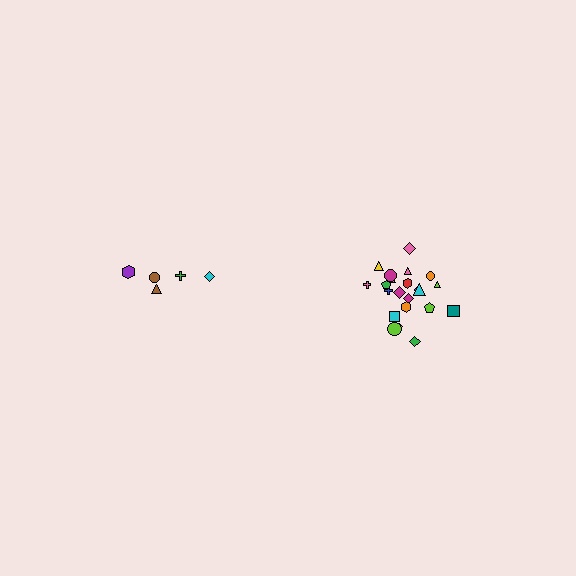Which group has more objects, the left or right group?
The right group.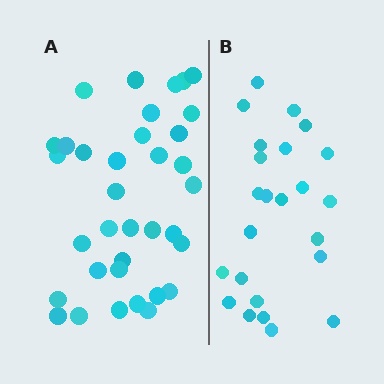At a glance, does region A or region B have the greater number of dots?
Region A (the left region) has more dots.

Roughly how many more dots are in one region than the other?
Region A has roughly 12 or so more dots than region B.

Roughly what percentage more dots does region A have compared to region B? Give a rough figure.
About 45% more.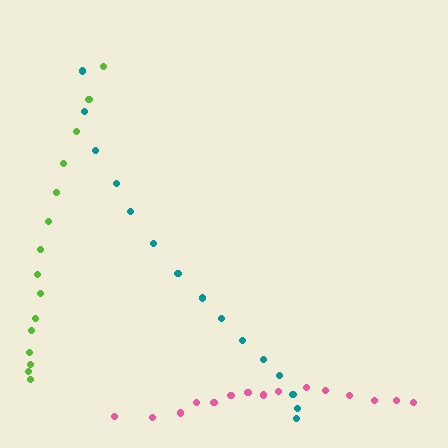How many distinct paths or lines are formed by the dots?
There are 3 distinct paths.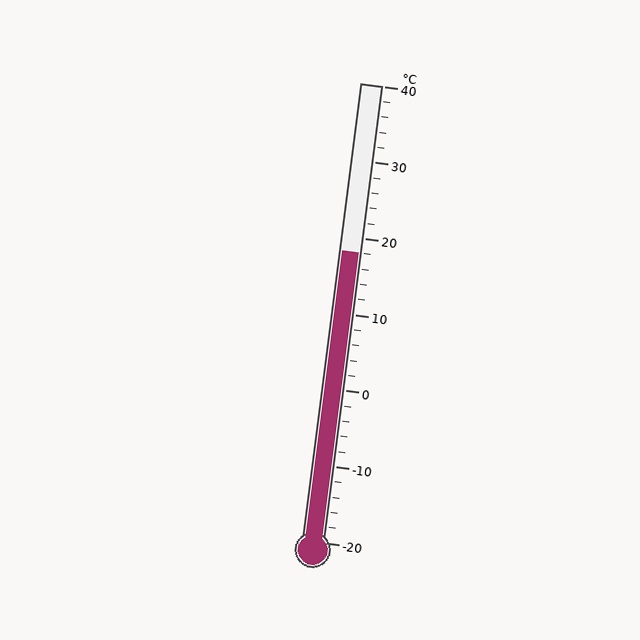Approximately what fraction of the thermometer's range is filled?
The thermometer is filled to approximately 65% of its range.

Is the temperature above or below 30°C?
The temperature is below 30°C.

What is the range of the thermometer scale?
The thermometer scale ranges from -20°C to 40°C.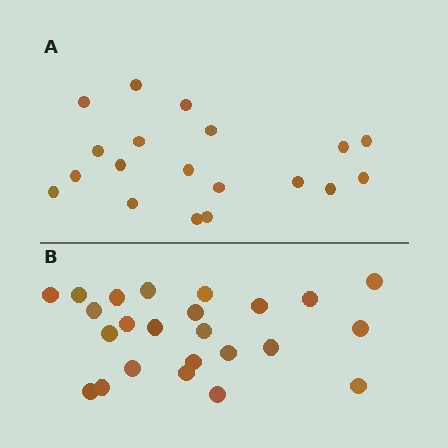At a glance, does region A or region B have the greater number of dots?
Region B (the bottom region) has more dots.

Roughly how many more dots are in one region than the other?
Region B has about 5 more dots than region A.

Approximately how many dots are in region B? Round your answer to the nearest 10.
About 20 dots. (The exact count is 24, which rounds to 20.)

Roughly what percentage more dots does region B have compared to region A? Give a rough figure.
About 25% more.